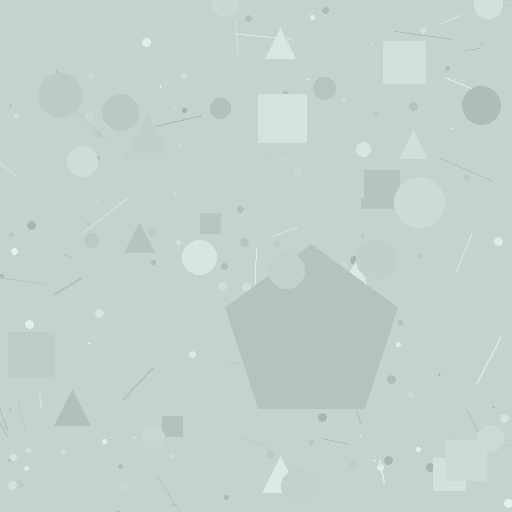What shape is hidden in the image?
A pentagon is hidden in the image.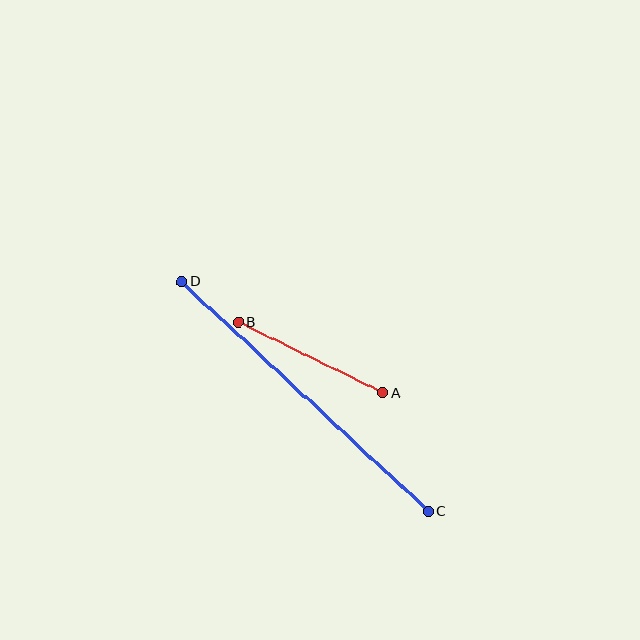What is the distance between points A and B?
The distance is approximately 161 pixels.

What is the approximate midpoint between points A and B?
The midpoint is at approximately (311, 358) pixels.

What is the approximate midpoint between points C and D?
The midpoint is at approximately (305, 396) pixels.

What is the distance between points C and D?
The distance is approximately 337 pixels.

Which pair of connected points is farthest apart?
Points C and D are farthest apart.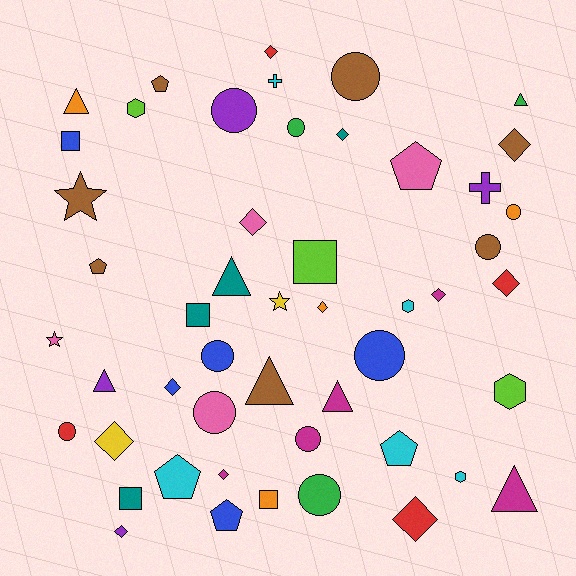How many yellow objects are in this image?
There are 2 yellow objects.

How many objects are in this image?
There are 50 objects.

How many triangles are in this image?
There are 7 triangles.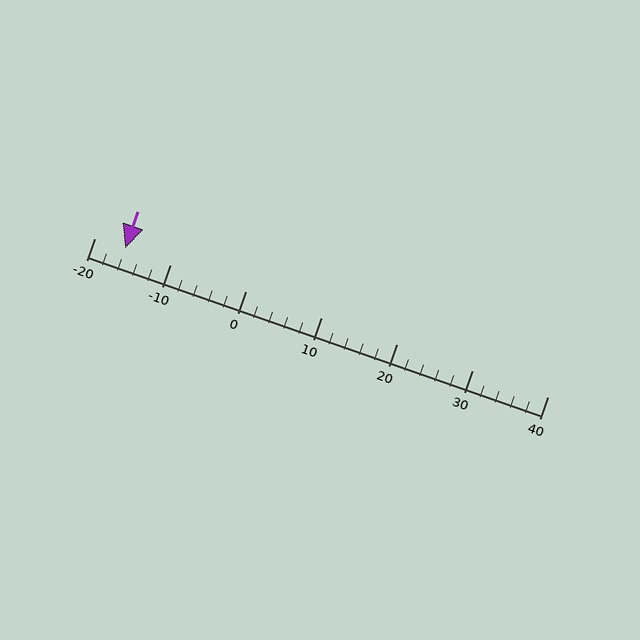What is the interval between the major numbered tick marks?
The major tick marks are spaced 10 units apart.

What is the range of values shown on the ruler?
The ruler shows values from -20 to 40.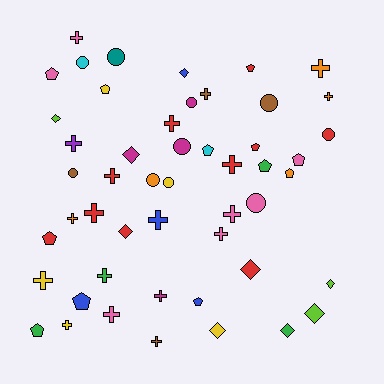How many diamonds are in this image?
There are 9 diamonds.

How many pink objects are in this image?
There are 7 pink objects.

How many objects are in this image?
There are 50 objects.